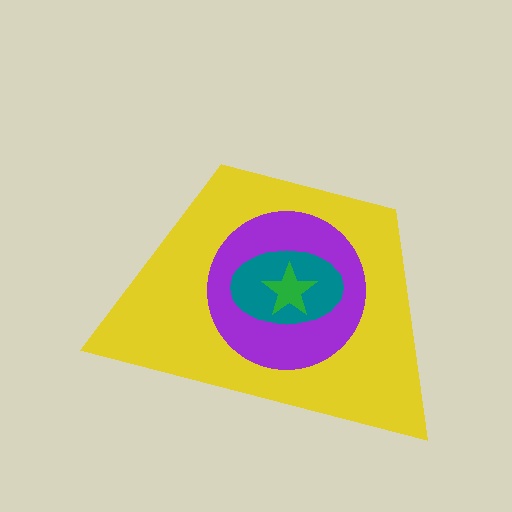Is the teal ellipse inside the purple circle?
Yes.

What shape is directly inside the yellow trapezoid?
The purple circle.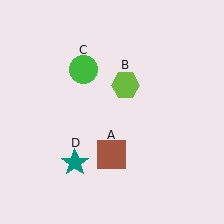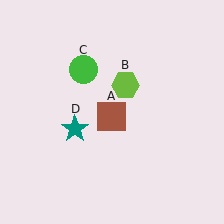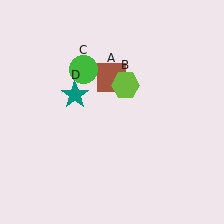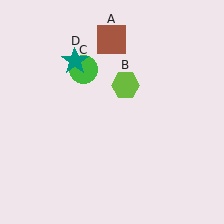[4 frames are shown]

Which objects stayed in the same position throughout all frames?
Lime hexagon (object B) and green circle (object C) remained stationary.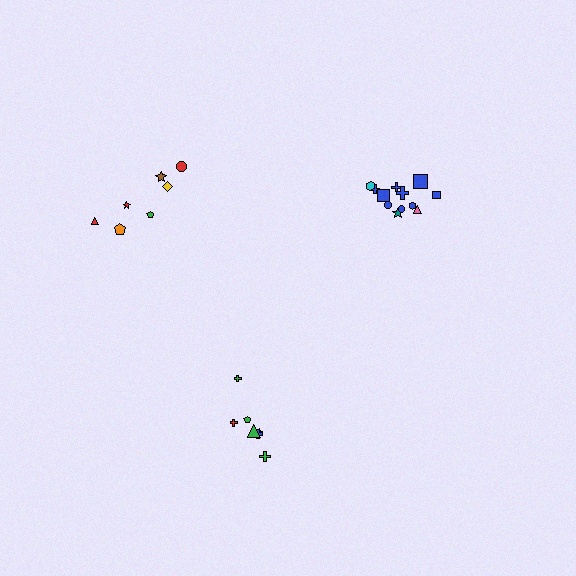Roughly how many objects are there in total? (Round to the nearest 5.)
Roughly 25 objects in total.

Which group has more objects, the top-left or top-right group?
The top-right group.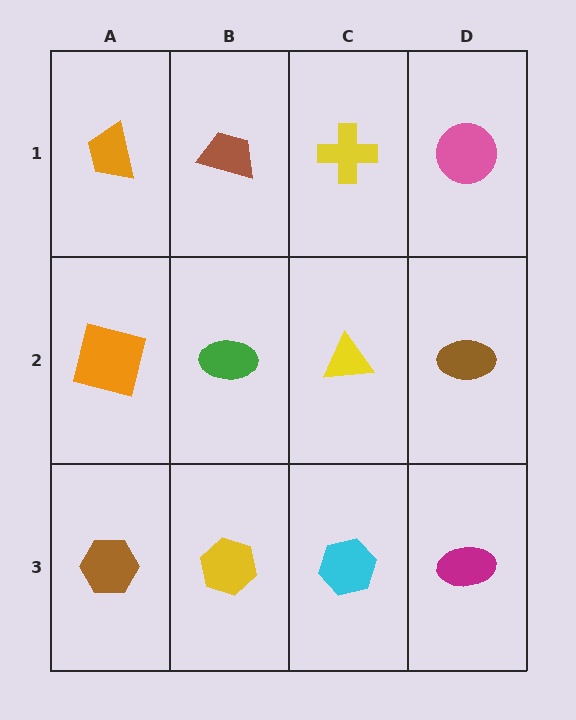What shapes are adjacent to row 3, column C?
A yellow triangle (row 2, column C), a yellow hexagon (row 3, column B), a magenta ellipse (row 3, column D).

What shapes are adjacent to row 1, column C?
A yellow triangle (row 2, column C), a brown trapezoid (row 1, column B), a pink circle (row 1, column D).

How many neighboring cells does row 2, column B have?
4.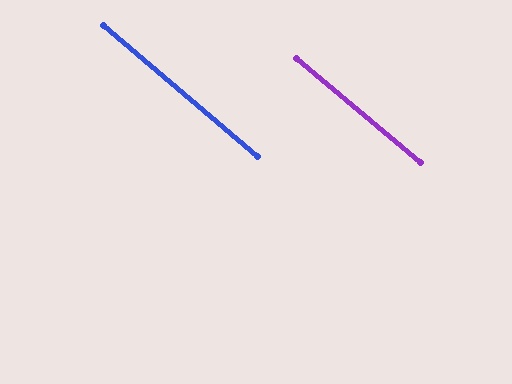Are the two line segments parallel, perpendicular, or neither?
Parallel — their directions differ by only 0.5°.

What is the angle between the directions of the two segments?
Approximately 1 degree.